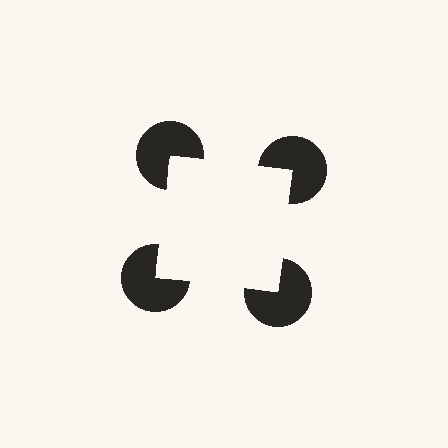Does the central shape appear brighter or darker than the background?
It typically appears slightly brighter than the background, even though no actual brightness change is drawn.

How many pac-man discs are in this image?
There are 4 — one at each vertex of the illusory square.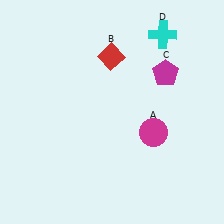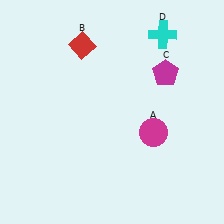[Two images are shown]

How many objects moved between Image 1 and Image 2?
1 object moved between the two images.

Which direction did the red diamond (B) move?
The red diamond (B) moved left.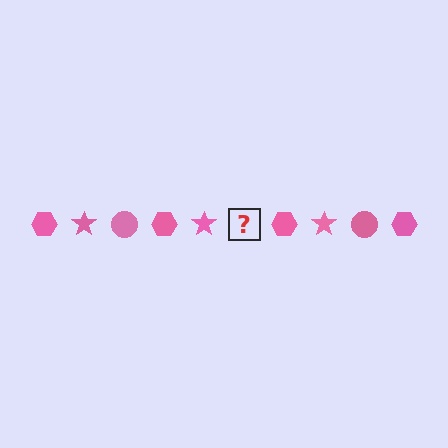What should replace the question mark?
The question mark should be replaced with a pink circle.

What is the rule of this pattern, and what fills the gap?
The rule is that the pattern cycles through hexagon, star, circle shapes in pink. The gap should be filled with a pink circle.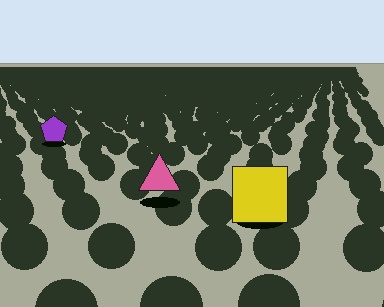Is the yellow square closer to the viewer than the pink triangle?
Yes. The yellow square is closer — you can tell from the texture gradient: the ground texture is coarser near it.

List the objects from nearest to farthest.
From nearest to farthest: the yellow square, the pink triangle, the purple pentagon.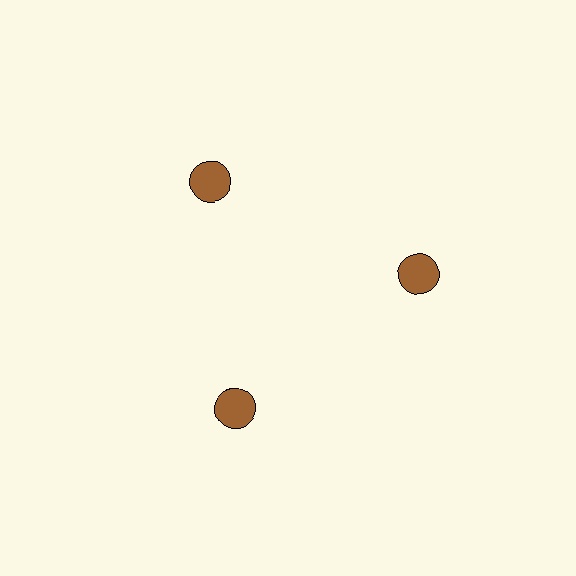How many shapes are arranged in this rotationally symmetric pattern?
There are 3 shapes, arranged in 3 groups of 1.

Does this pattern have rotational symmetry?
Yes, this pattern has 3-fold rotational symmetry. It looks the same after rotating 120 degrees around the center.